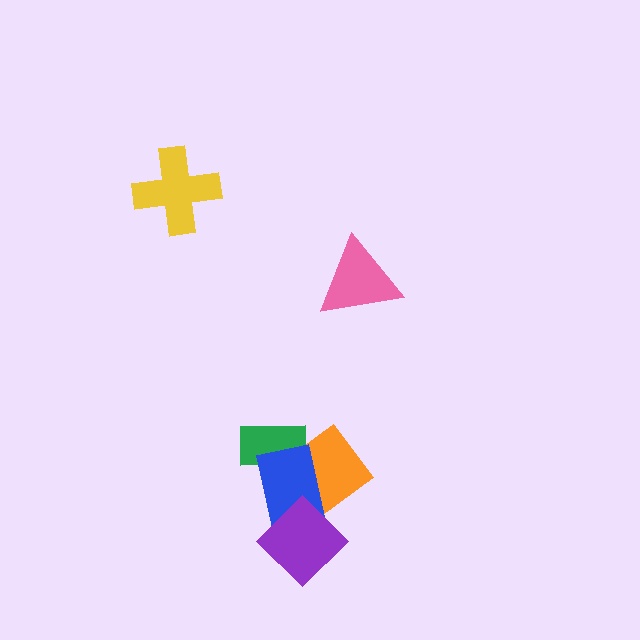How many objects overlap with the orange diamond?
1 object overlaps with the orange diamond.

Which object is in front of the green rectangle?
The blue rectangle is in front of the green rectangle.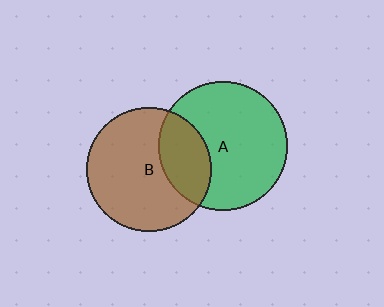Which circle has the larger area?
Circle A (green).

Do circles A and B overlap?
Yes.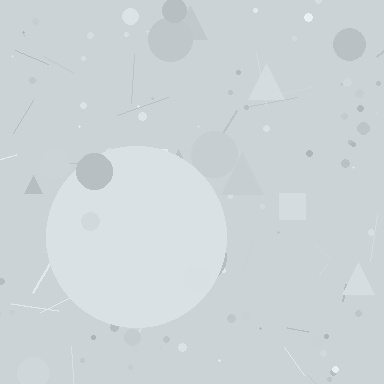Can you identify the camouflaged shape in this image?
The camouflaged shape is a circle.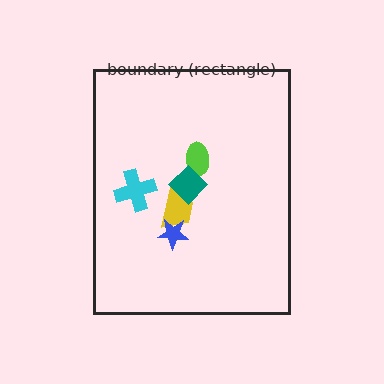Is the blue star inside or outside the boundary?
Inside.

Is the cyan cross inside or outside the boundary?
Inside.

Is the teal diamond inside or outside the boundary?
Inside.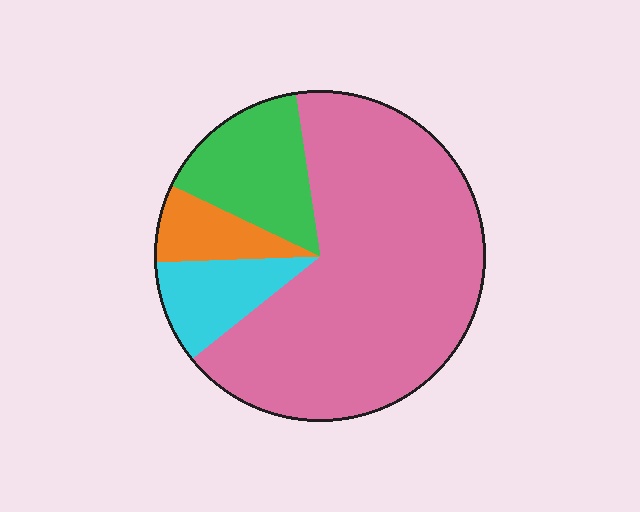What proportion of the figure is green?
Green covers about 15% of the figure.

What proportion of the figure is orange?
Orange covers roughly 10% of the figure.